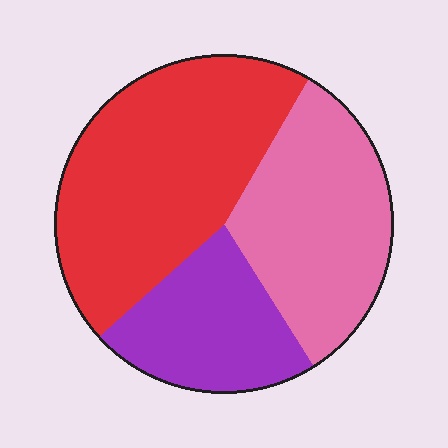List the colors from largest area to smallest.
From largest to smallest: red, pink, purple.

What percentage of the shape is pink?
Pink covers 33% of the shape.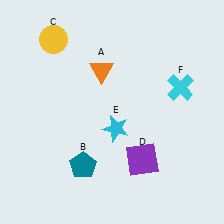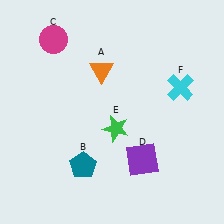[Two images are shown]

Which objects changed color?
C changed from yellow to magenta. E changed from cyan to green.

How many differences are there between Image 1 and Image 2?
There are 2 differences between the two images.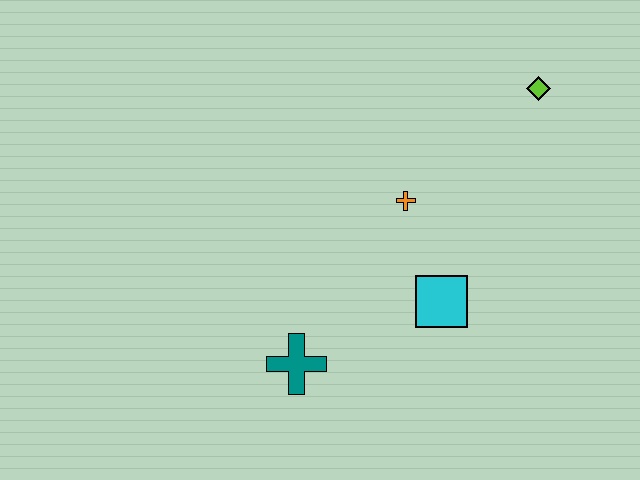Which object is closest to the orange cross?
The cyan square is closest to the orange cross.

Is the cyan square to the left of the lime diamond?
Yes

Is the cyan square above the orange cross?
No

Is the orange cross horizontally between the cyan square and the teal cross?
Yes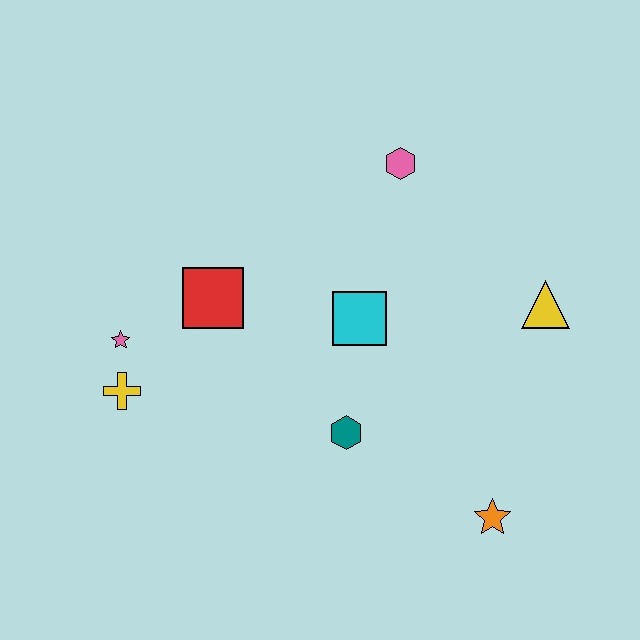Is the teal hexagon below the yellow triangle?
Yes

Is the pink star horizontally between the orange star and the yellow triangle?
No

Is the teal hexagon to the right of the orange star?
No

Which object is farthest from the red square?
The orange star is farthest from the red square.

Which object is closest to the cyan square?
The teal hexagon is closest to the cyan square.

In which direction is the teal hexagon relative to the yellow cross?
The teal hexagon is to the right of the yellow cross.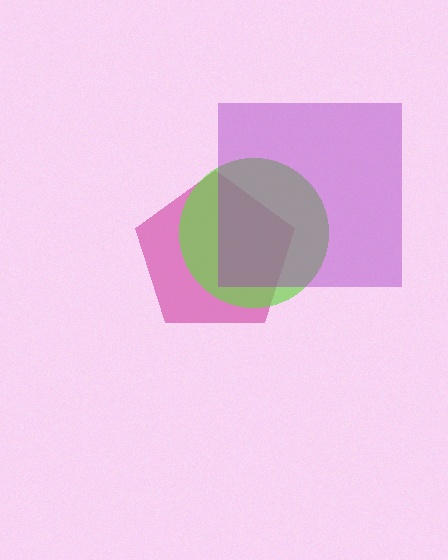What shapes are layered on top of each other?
The layered shapes are: a magenta pentagon, a lime circle, a purple square.